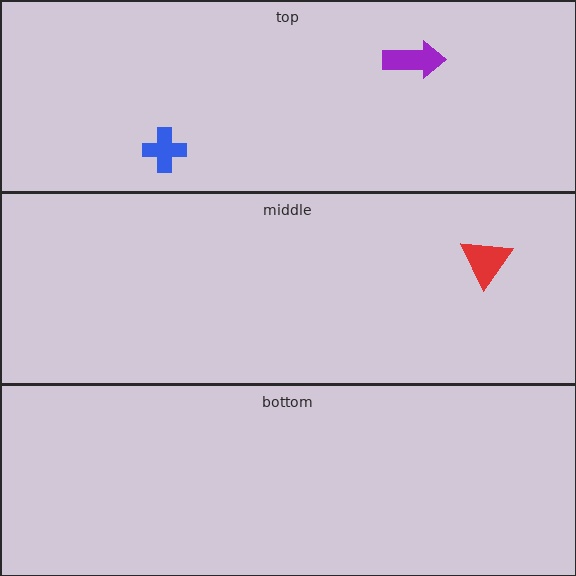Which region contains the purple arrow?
The top region.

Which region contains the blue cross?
The top region.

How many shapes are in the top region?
2.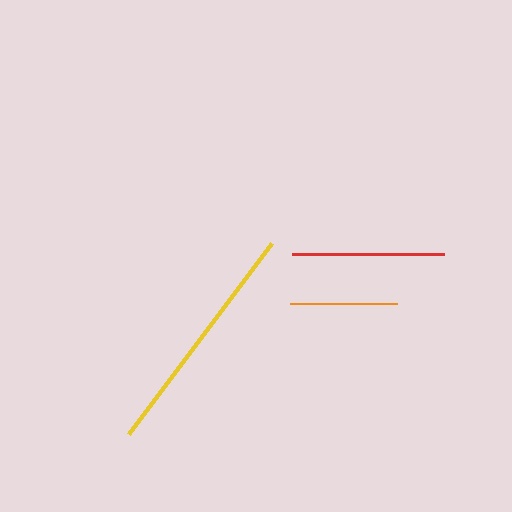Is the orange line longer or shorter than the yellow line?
The yellow line is longer than the orange line.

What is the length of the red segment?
The red segment is approximately 152 pixels long.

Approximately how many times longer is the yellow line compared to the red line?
The yellow line is approximately 1.6 times the length of the red line.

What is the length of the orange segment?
The orange segment is approximately 107 pixels long.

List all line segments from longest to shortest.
From longest to shortest: yellow, red, orange.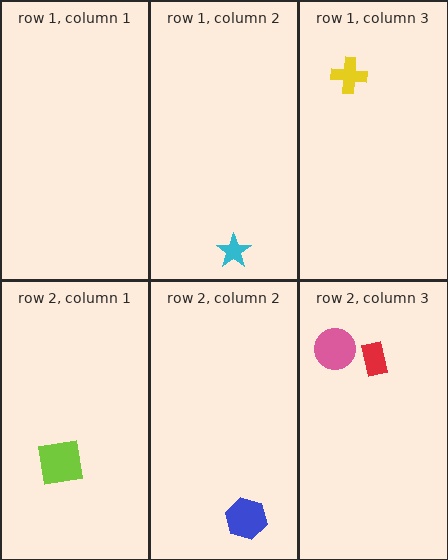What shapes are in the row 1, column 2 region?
The cyan star.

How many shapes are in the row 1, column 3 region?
1.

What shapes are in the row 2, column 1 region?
The lime square.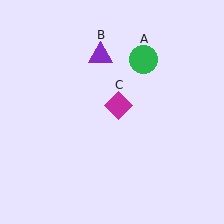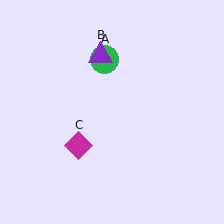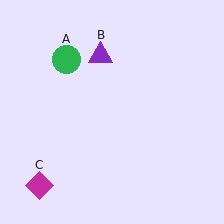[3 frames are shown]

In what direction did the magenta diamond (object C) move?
The magenta diamond (object C) moved down and to the left.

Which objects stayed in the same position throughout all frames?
Purple triangle (object B) remained stationary.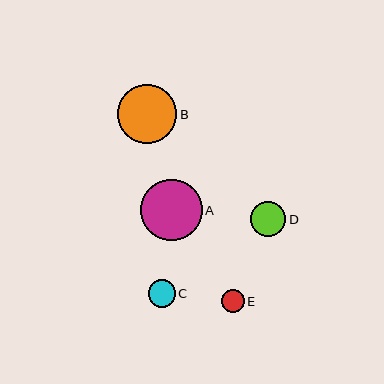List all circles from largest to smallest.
From largest to smallest: A, B, D, C, E.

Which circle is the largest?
Circle A is the largest with a size of approximately 61 pixels.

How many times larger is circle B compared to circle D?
Circle B is approximately 1.7 times the size of circle D.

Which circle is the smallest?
Circle E is the smallest with a size of approximately 23 pixels.